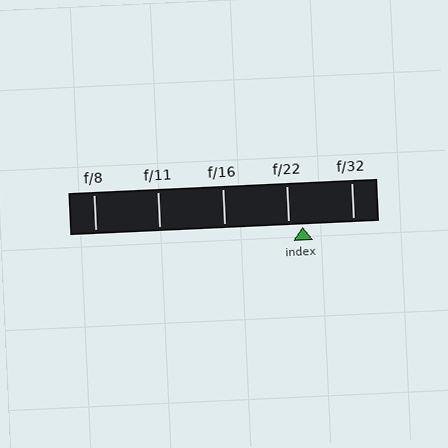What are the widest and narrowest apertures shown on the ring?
The widest aperture shown is f/8 and the narrowest is f/32.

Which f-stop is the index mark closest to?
The index mark is closest to f/22.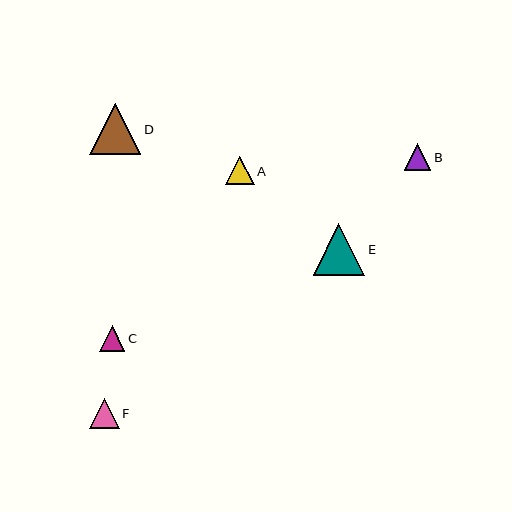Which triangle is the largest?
Triangle D is the largest with a size of approximately 51 pixels.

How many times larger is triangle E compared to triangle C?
Triangle E is approximately 2.0 times the size of triangle C.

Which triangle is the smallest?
Triangle C is the smallest with a size of approximately 25 pixels.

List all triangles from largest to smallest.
From largest to smallest: D, E, F, A, B, C.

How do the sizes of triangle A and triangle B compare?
Triangle A and triangle B are approximately the same size.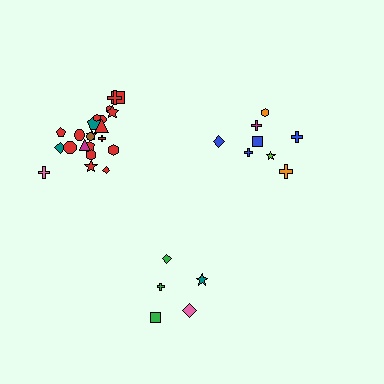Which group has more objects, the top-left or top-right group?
The top-left group.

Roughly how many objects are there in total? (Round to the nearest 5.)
Roughly 35 objects in total.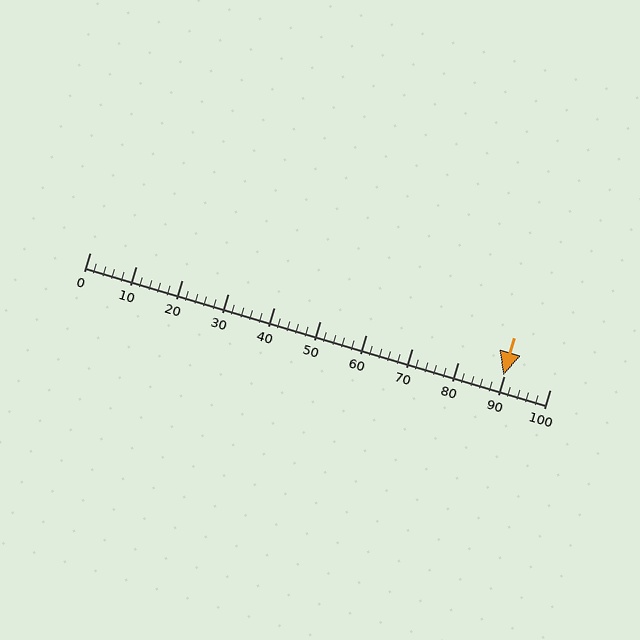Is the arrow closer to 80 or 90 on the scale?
The arrow is closer to 90.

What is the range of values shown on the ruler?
The ruler shows values from 0 to 100.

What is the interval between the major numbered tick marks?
The major tick marks are spaced 10 units apart.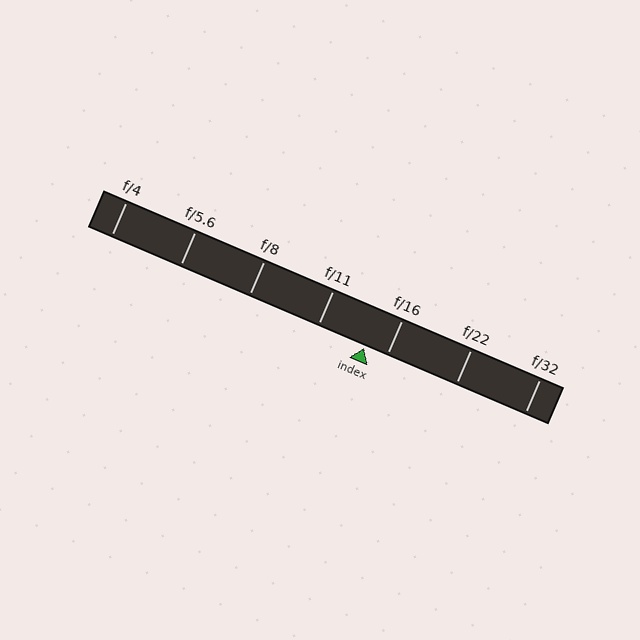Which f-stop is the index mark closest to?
The index mark is closest to f/16.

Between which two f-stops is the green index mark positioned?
The index mark is between f/11 and f/16.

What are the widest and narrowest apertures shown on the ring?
The widest aperture shown is f/4 and the narrowest is f/32.